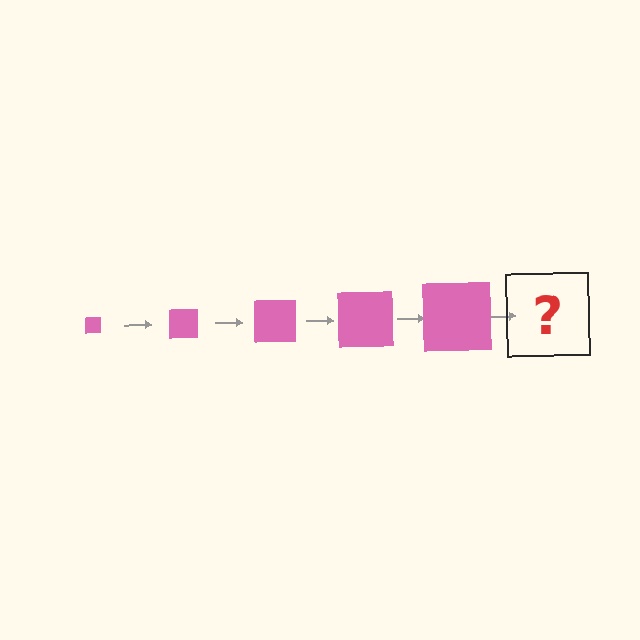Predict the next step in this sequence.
The next step is a pink square, larger than the previous one.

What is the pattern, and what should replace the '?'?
The pattern is that the square gets progressively larger each step. The '?' should be a pink square, larger than the previous one.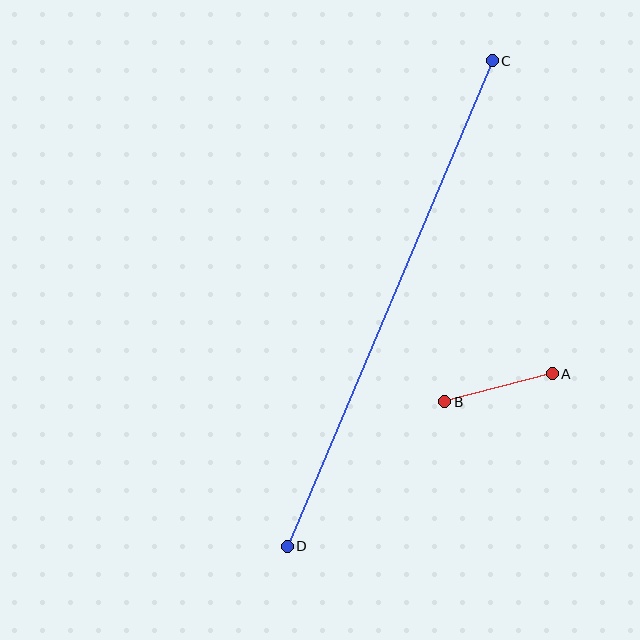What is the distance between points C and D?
The distance is approximately 527 pixels.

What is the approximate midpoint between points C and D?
The midpoint is at approximately (390, 304) pixels.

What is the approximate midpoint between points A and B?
The midpoint is at approximately (498, 388) pixels.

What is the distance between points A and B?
The distance is approximately 111 pixels.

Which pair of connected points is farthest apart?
Points C and D are farthest apart.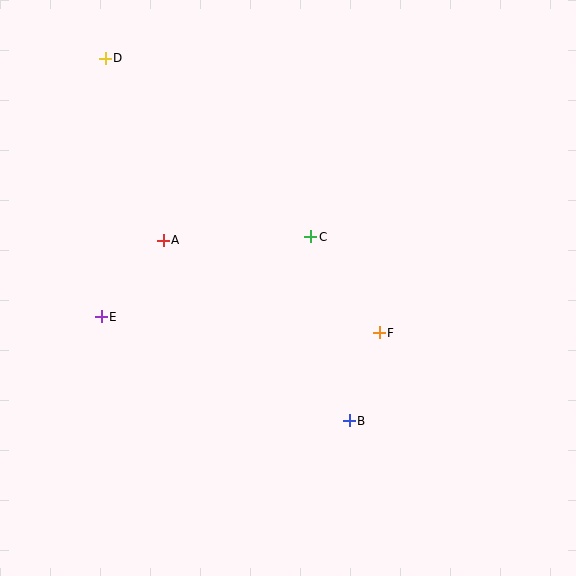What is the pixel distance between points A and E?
The distance between A and E is 99 pixels.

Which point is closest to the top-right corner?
Point C is closest to the top-right corner.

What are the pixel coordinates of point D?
Point D is at (105, 58).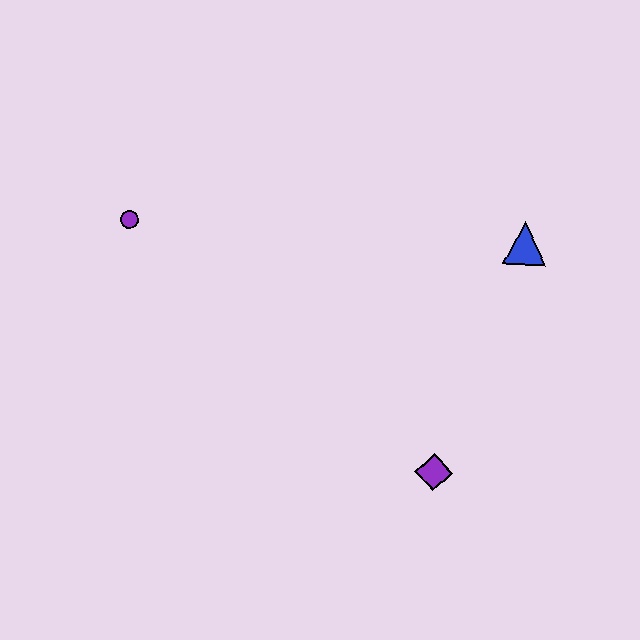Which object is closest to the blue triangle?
The purple diamond is closest to the blue triangle.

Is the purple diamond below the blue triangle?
Yes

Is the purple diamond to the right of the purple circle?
Yes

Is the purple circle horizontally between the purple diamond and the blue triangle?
No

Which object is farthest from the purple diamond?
The purple circle is farthest from the purple diamond.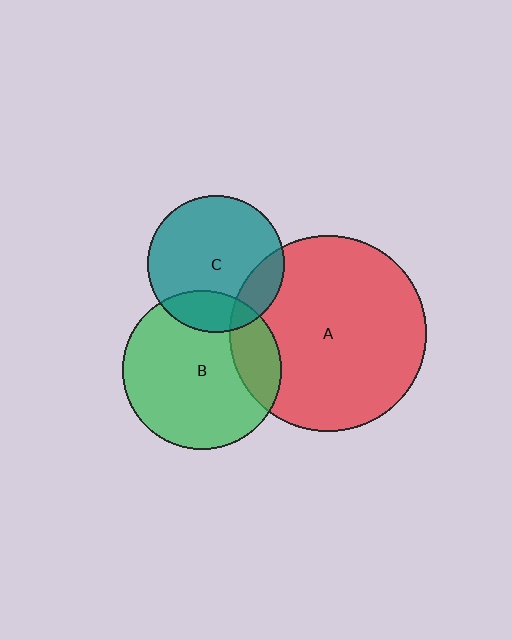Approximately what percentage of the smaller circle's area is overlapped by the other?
Approximately 15%.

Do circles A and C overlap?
Yes.